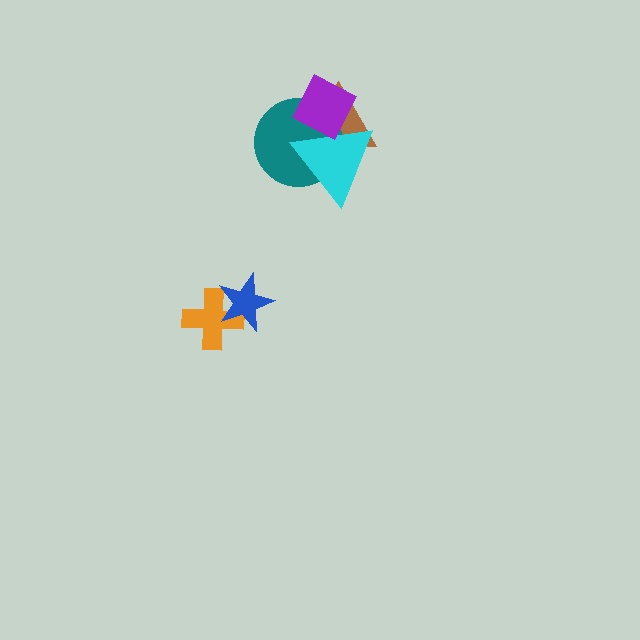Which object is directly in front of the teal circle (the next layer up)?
The cyan triangle is directly in front of the teal circle.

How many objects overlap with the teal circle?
3 objects overlap with the teal circle.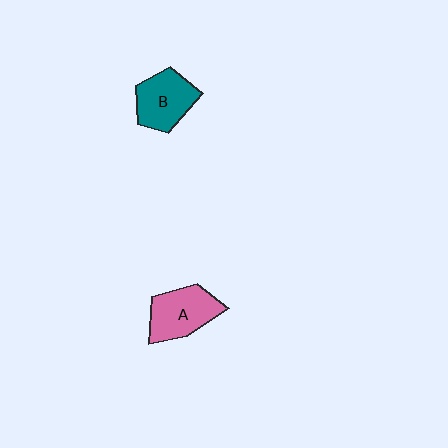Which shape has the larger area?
Shape A (pink).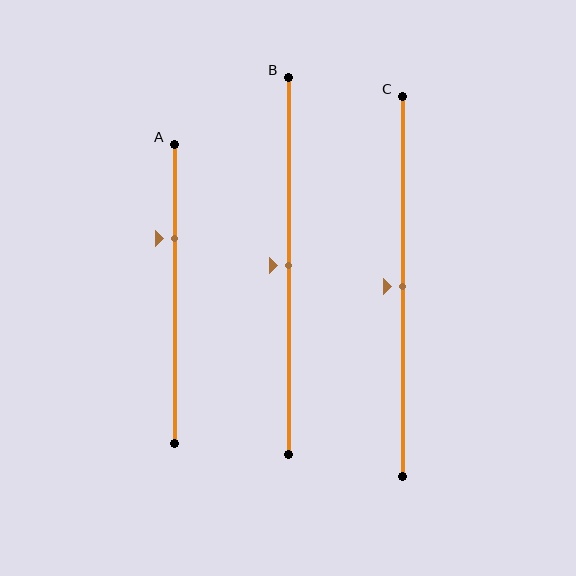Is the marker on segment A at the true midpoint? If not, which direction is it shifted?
No, the marker on segment A is shifted upward by about 18% of the segment length.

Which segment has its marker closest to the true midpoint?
Segment B has its marker closest to the true midpoint.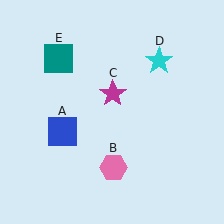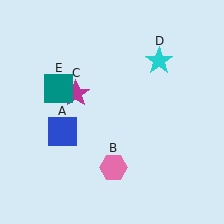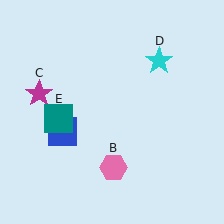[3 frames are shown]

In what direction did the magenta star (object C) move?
The magenta star (object C) moved left.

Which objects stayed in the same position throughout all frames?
Blue square (object A) and pink hexagon (object B) and cyan star (object D) remained stationary.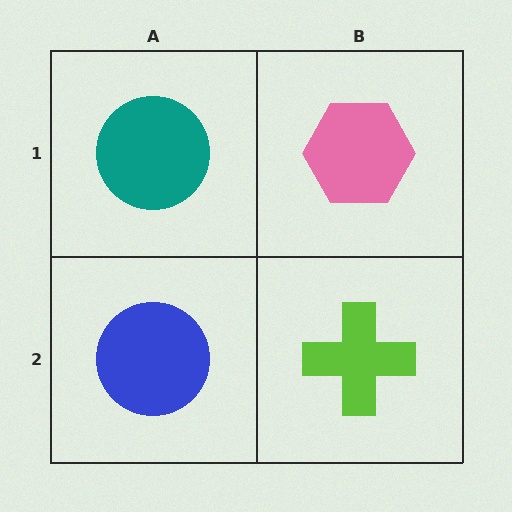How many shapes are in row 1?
2 shapes.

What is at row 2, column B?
A lime cross.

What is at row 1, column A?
A teal circle.